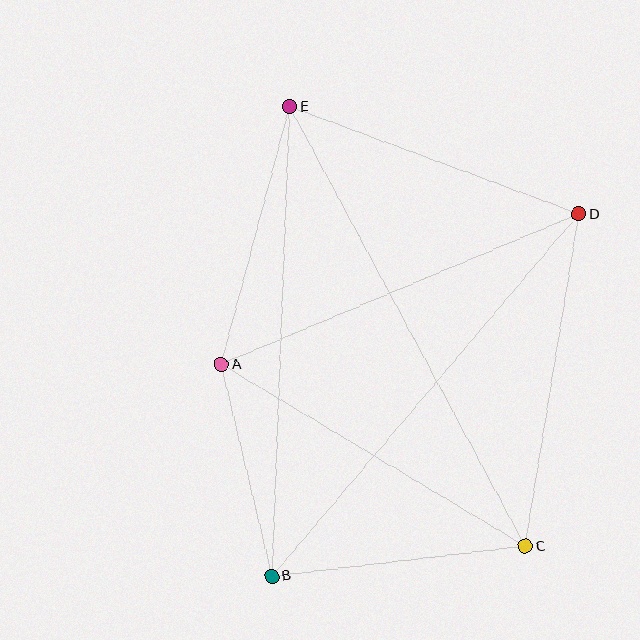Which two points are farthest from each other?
Points C and E are farthest from each other.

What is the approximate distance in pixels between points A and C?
The distance between A and C is approximately 354 pixels.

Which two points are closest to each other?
Points A and B are closest to each other.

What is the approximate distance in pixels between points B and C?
The distance between B and C is approximately 255 pixels.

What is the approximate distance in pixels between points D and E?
The distance between D and E is approximately 308 pixels.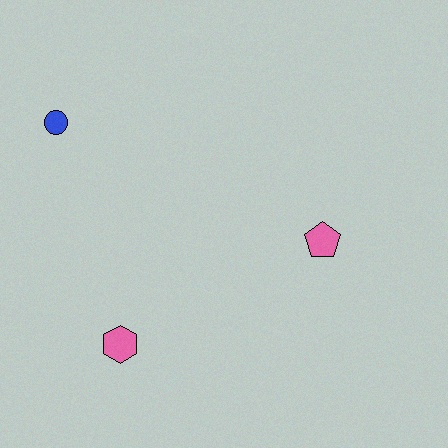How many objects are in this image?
There are 3 objects.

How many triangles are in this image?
There are no triangles.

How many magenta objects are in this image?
There are no magenta objects.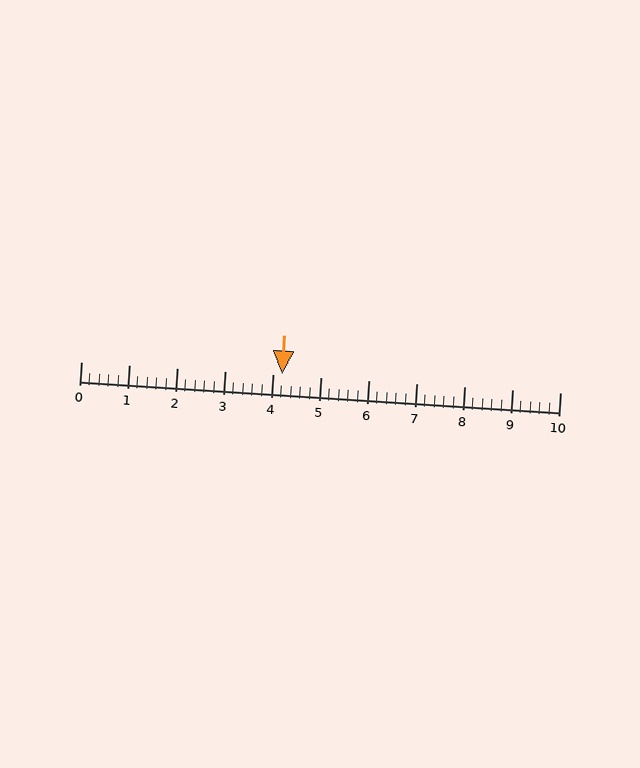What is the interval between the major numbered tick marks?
The major tick marks are spaced 1 units apart.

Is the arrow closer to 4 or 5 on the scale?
The arrow is closer to 4.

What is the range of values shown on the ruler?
The ruler shows values from 0 to 10.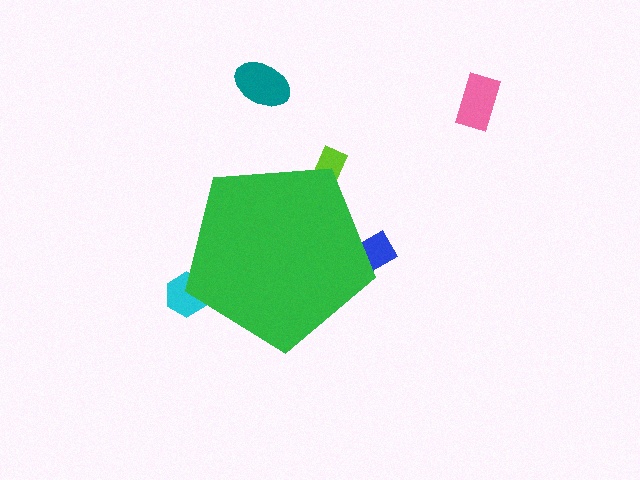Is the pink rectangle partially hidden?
No, the pink rectangle is fully visible.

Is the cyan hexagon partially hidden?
Yes, the cyan hexagon is partially hidden behind the green pentagon.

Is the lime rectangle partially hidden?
Yes, the lime rectangle is partially hidden behind the green pentagon.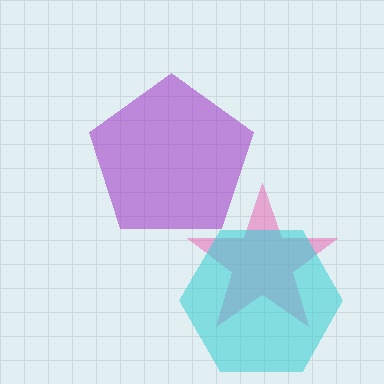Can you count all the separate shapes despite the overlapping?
Yes, there are 3 separate shapes.